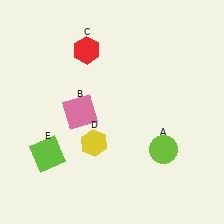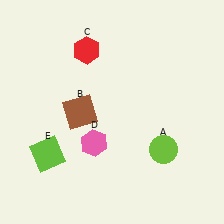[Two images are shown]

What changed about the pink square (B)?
In Image 1, B is pink. In Image 2, it changed to brown.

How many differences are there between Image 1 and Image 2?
There are 2 differences between the two images.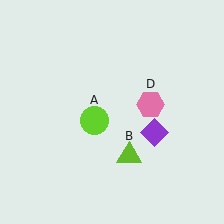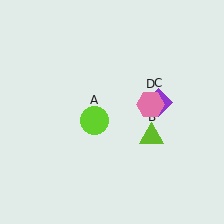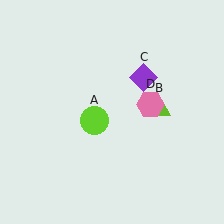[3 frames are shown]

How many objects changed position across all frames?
2 objects changed position: lime triangle (object B), purple diamond (object C).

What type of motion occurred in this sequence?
The lime triangle (object B), purple diamond (object C) rotated counterclockwise around the center of the scene.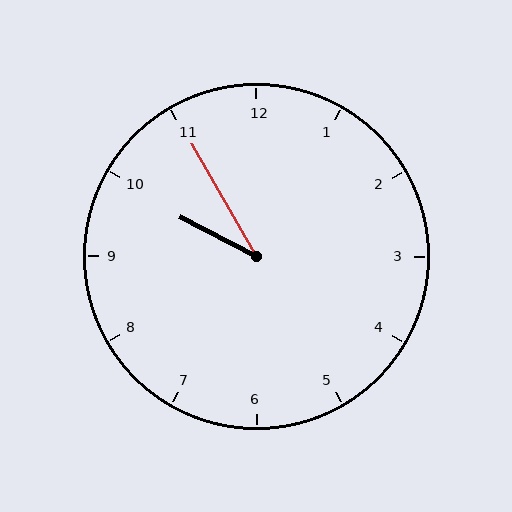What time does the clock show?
9:55.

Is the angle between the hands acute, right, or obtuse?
It is acute.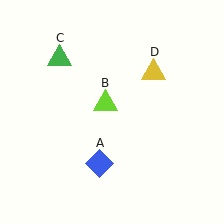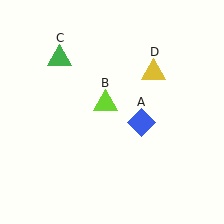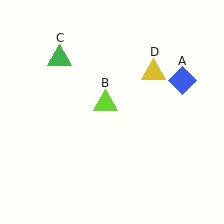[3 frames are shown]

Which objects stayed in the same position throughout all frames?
Lime triangle (object B) and green triangle (object C) and yellow triangle (object D) remained stationary.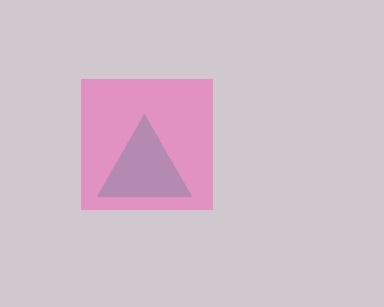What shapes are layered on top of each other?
The layered shapes are: a teal triangle, a pink square.